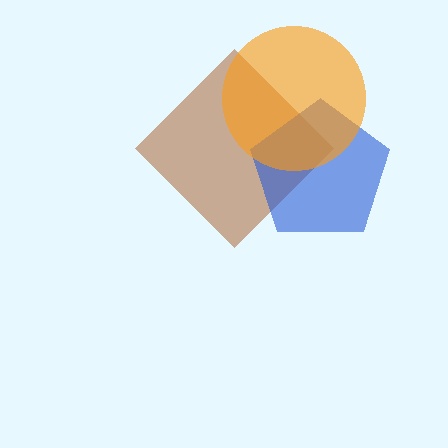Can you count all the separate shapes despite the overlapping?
Yes, there are 3 separate shapes.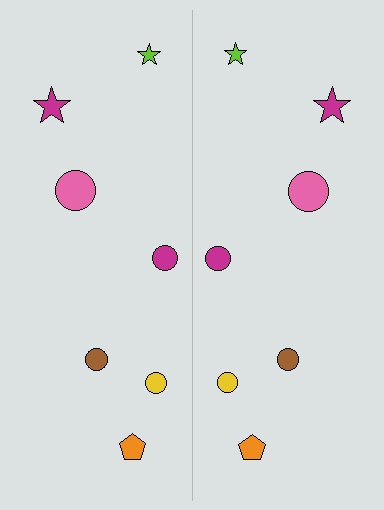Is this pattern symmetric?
Yes, this pattern has bilateral (reflection) symmetry.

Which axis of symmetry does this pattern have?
The pattern has a vertical axis of symmetry running through the center of the image.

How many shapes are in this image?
There are 14 shapes in this image.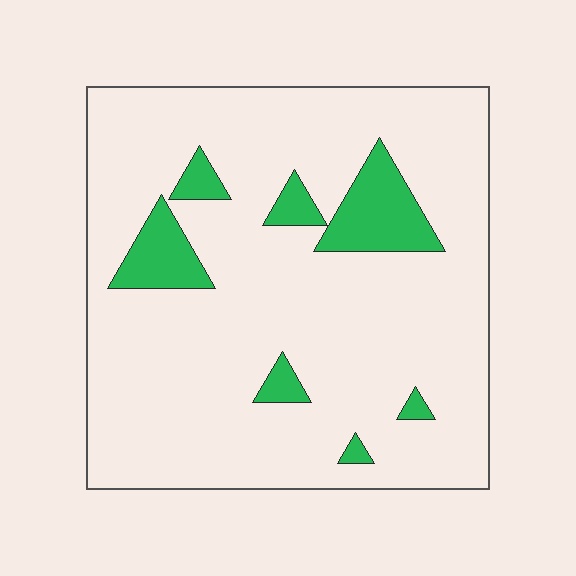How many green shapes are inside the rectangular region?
7.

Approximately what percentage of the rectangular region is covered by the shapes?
Approximately 10%.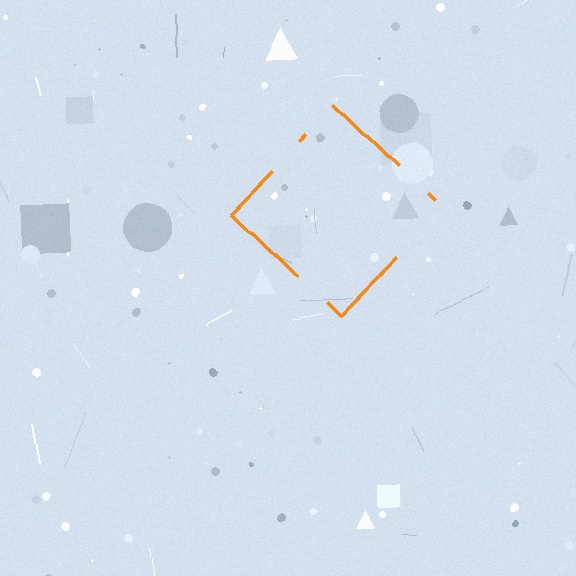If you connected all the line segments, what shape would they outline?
They would outline a diamond.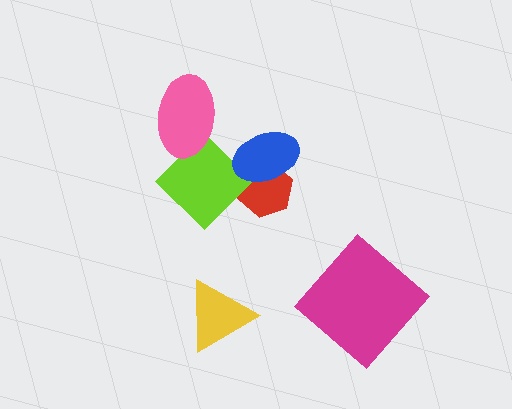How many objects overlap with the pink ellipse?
1 object overlaps with the pink ellipse.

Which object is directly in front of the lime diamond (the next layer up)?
The pink ellipse is directly in front of the lime diamond.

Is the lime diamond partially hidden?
Yes, it is partially covered by another shape.